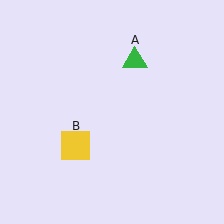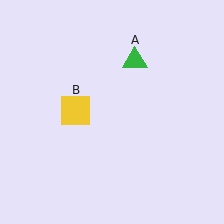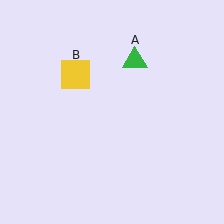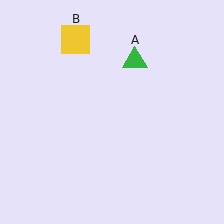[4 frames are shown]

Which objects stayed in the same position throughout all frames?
Green triangle (object A) remained stationary.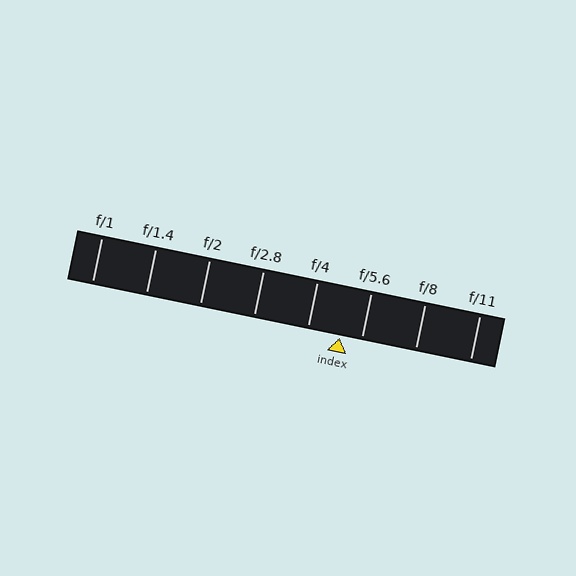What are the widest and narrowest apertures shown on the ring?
The widest aperture shown is f/1 and the narrowest is f/11.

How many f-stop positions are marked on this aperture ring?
There are 8 f-stop positions marked.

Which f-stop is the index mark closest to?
The index mark is closest to f/5.6.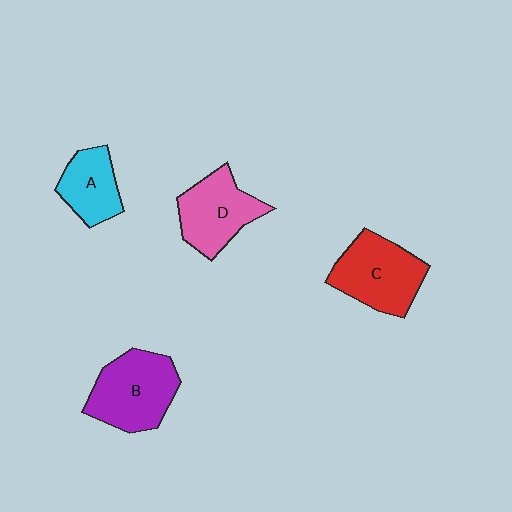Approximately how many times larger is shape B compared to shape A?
Approximately 1.6 times.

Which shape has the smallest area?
Shape A (cyan).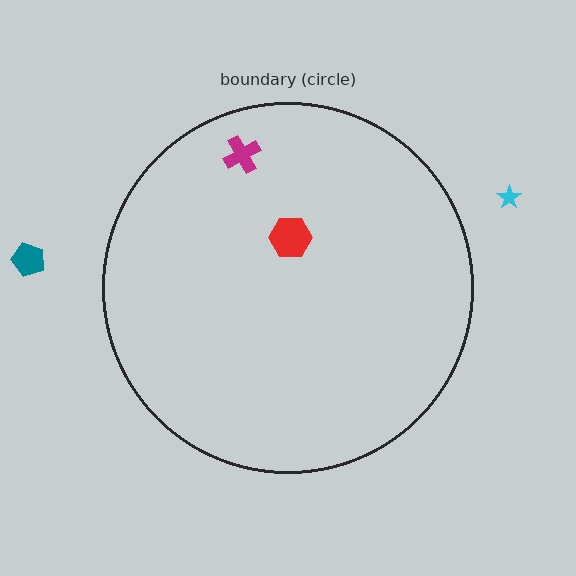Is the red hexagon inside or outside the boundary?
Inside.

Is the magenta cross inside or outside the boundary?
Inside.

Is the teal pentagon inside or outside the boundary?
Outside.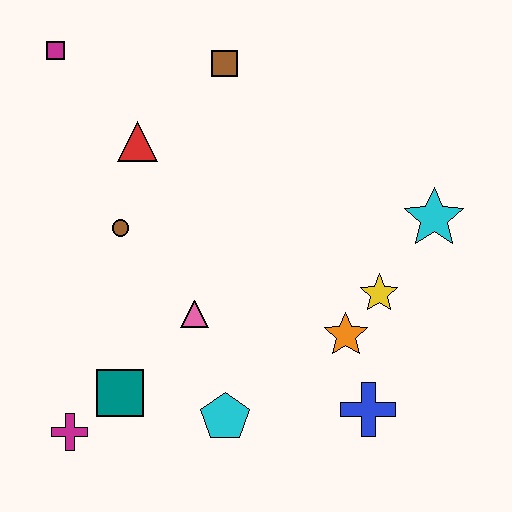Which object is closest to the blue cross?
The orange star is closest to the blue cross.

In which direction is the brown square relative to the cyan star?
The brown square is to the left of the cyan star.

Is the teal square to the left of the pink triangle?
Yes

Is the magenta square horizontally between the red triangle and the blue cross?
No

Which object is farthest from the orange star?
The magenta square is farthest from the orange star.